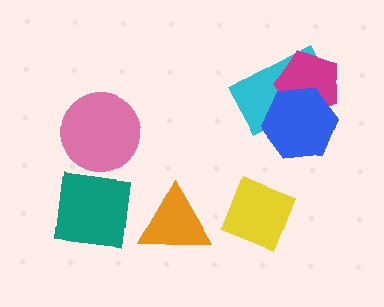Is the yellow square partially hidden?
No, no other shape covers it.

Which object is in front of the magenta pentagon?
The blue hexagon is in front of the magenta pentagon.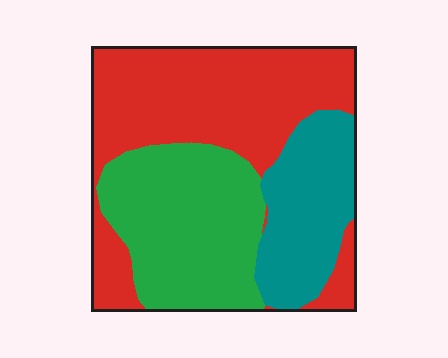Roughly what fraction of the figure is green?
Green covers roughly 35% of the figure.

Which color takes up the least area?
Teal, at roughly 20%.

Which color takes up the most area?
Red, at roughly 45%.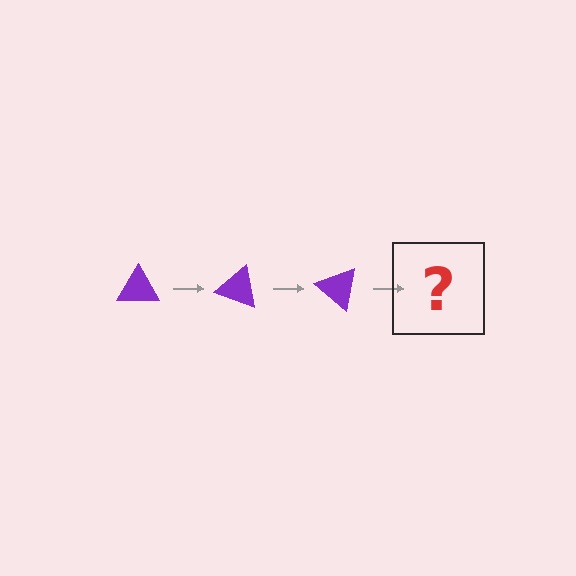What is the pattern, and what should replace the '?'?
The pattern is that the triangle rotates 20 degrees each step. The '?' should be a purple triangle rotated 60 degrees.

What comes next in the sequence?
The next element should be a purple triangle rotated 60 degrees.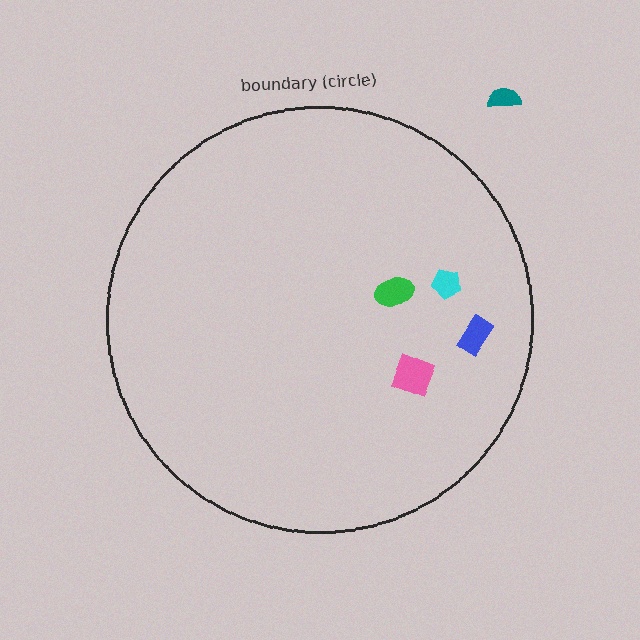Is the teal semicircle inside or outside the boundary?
Outside.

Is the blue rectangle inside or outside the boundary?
Inside.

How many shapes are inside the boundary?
4 inside, 1 outside.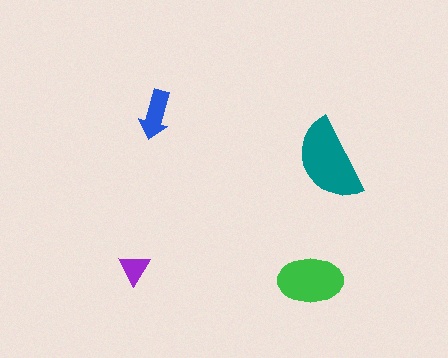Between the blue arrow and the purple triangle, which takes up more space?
The blue arrow.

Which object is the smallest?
The purple triangle.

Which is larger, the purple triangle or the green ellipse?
The green ellipse.